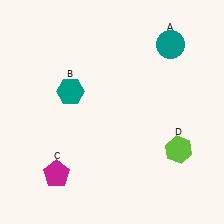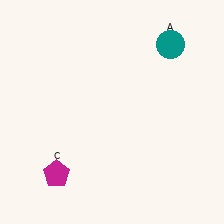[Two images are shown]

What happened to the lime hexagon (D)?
The lime hexagon (D) was removed in Image 2. It was in the bottom-right area of Image 1.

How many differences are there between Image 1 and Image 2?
There are 2 differences between the two images.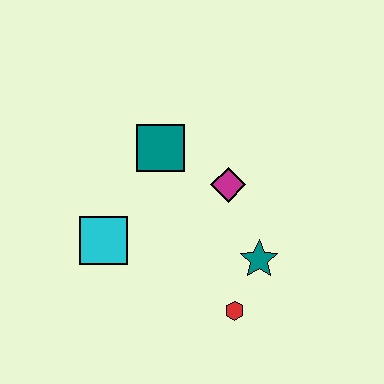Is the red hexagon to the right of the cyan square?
Yes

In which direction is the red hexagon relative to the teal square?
The red hexagon is below the teal square.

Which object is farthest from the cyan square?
The teal star is farthest from the cyan square.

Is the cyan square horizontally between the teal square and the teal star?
No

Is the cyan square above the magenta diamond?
No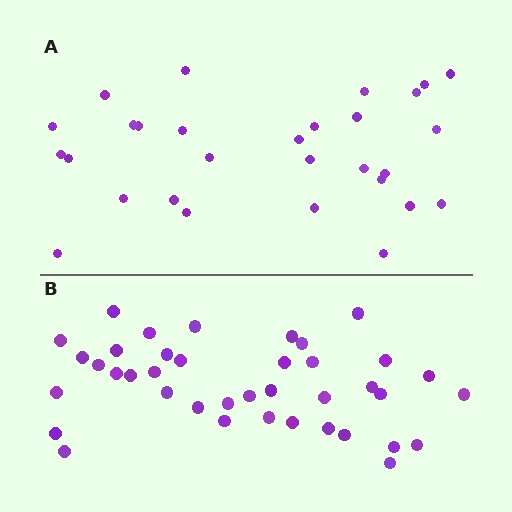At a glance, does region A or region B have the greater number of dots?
Region B (the bottom region) has more dots.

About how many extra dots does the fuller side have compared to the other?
Region B has roughly 10 or so more dots than region A.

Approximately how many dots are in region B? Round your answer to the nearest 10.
About 40 dots. (The exact count is 39, which rounds to 40.)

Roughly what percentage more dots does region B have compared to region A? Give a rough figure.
About 35% more.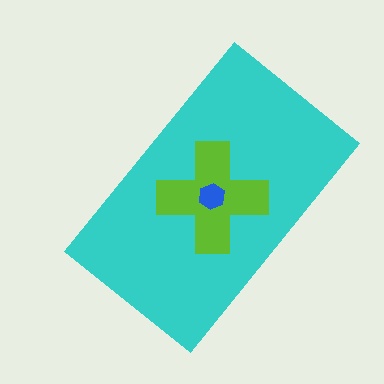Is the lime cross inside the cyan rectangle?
Yes.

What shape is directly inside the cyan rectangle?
The lime cross.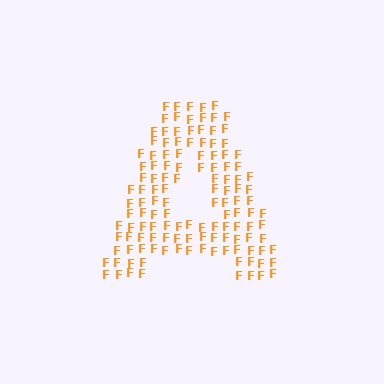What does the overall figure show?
The overall figure shows the letter A.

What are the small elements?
The small elements are letter F's.